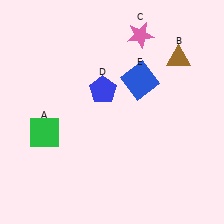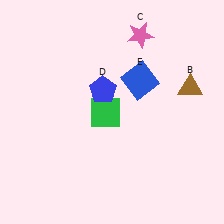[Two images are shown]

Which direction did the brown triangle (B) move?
The brown triangle (B) moved down.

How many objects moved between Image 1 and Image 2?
2 objects moved between the two images.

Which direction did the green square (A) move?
The green square (A) moved right.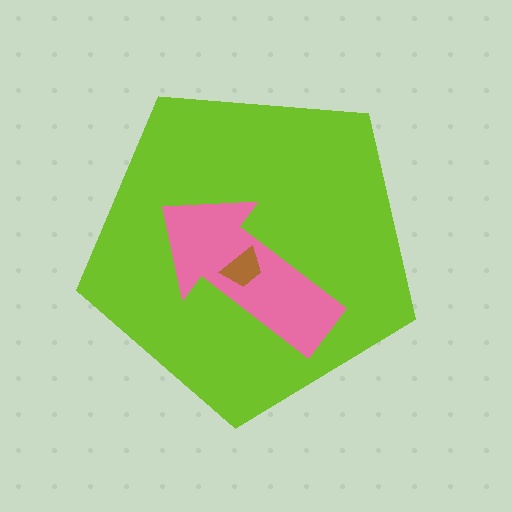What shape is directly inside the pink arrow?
The brown trapezoid.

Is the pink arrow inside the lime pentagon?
Yes.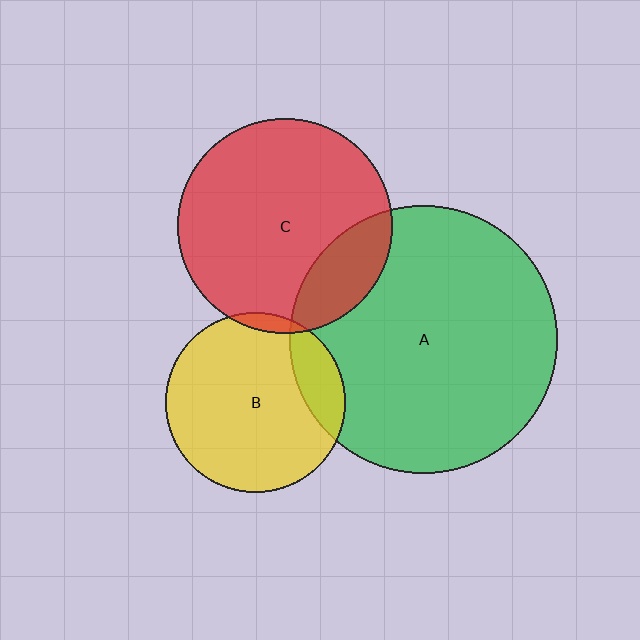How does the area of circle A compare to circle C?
Approximately 1.6 times.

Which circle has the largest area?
Circle A (green).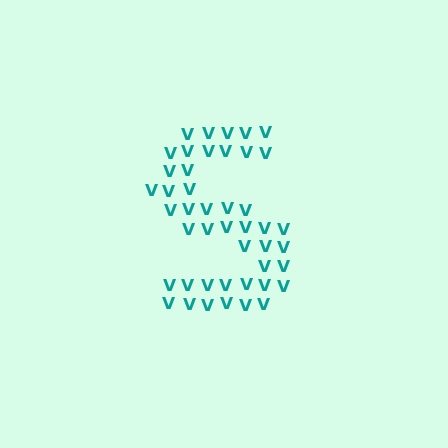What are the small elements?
The small elements are letter V's.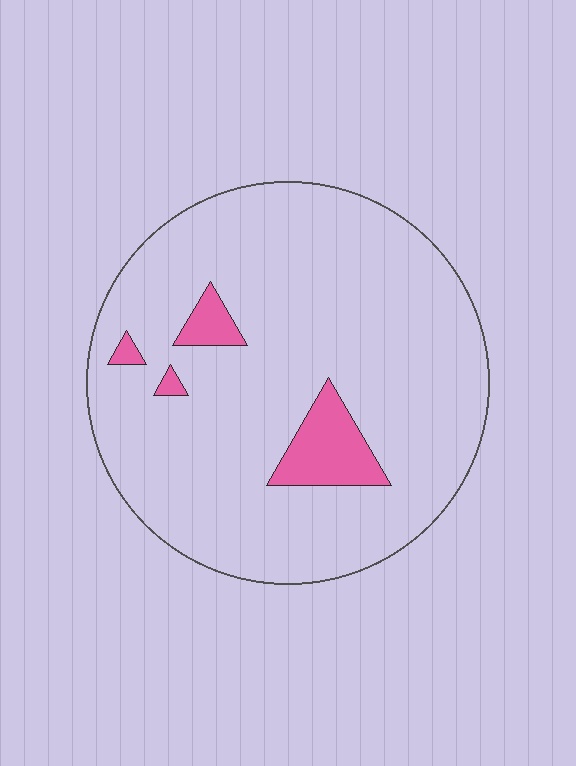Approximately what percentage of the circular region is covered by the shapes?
Approximately 10%.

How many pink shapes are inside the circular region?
4.